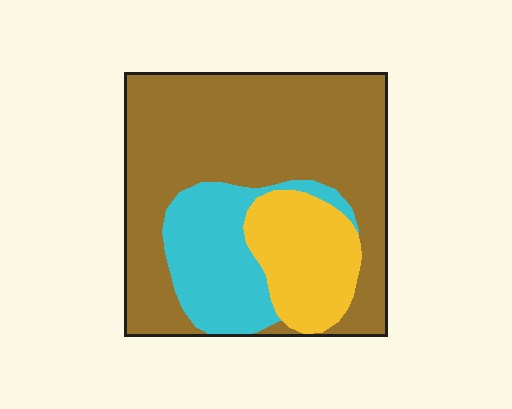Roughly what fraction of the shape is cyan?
Cyan takes up about one fifth (1/5) of the shape.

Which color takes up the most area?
Brown, at roughly 60%.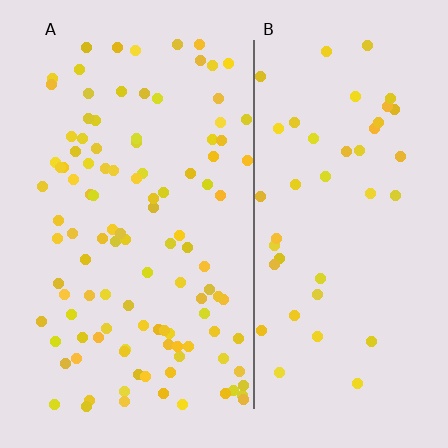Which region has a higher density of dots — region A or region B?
A (the left).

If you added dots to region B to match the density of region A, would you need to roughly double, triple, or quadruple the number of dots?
Approximately double.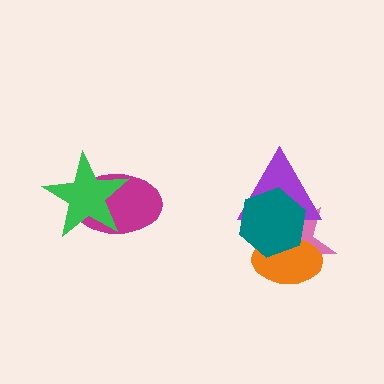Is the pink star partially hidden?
Yes, it is partially covered by another shape.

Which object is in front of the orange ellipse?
The teal hexagon is in front of the orange ellipse.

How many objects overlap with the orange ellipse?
3 objects overlap with the orange ellipse.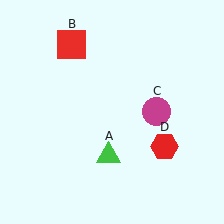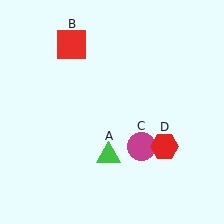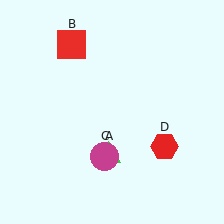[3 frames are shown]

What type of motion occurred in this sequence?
The magenta circle (object C) rotated clockwise around the center of the scene.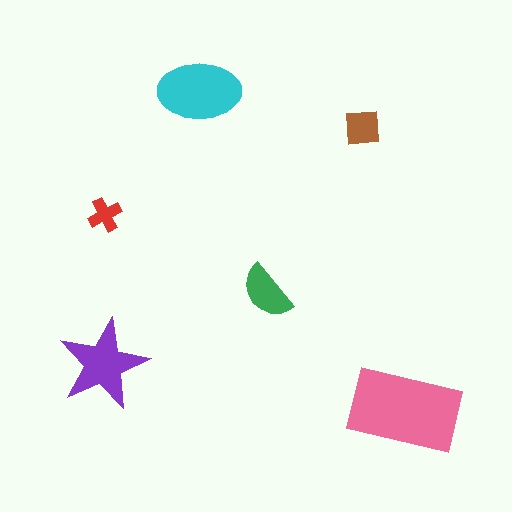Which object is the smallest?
The red cross.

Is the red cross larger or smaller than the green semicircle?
Smaller.